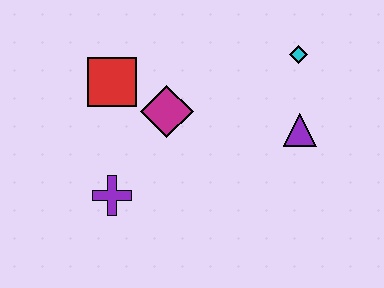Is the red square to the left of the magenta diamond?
Yes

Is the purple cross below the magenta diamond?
Yes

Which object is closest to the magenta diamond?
The red square is closest to the magenta diamond.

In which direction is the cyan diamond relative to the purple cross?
The cyan diamond is to the right of the purple cross.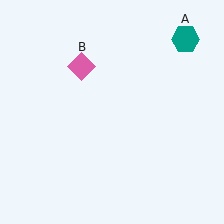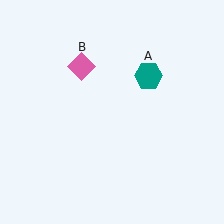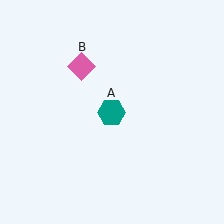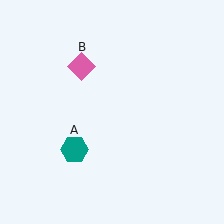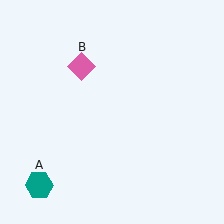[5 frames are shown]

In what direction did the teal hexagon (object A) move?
The teal hexagon (object A) moved down and to the left.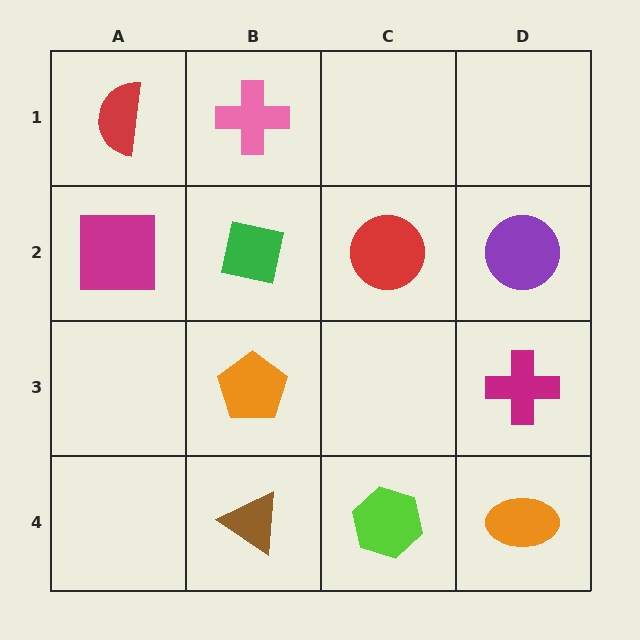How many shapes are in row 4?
3 shapes.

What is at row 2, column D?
A purple circle.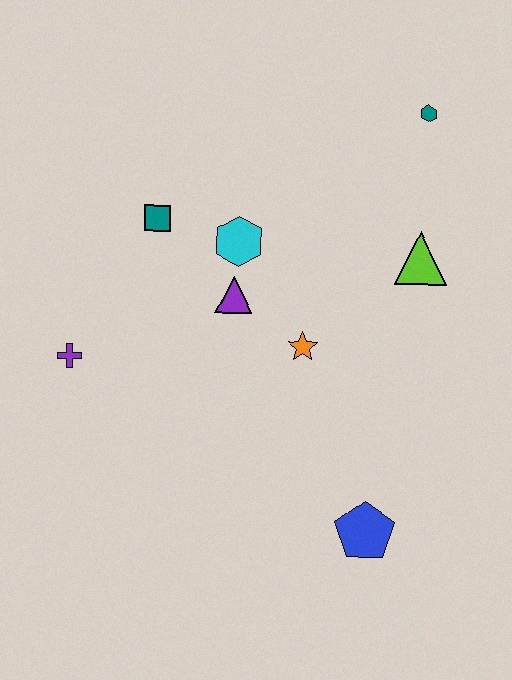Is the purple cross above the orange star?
No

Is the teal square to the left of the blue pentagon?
Yes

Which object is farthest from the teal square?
The blue pentagon is farthest from the teal square.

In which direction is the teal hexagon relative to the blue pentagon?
The teal hexagon is above the blue pentagon.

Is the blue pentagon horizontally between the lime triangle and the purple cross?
Yes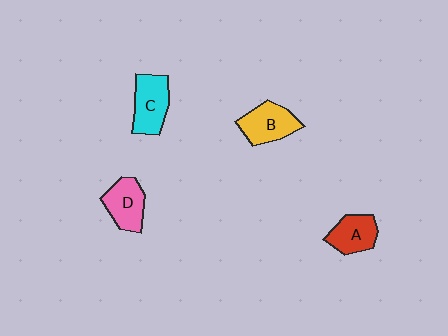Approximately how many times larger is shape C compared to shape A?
Approximately 1.2 times.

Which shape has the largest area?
Shape C (cyan).